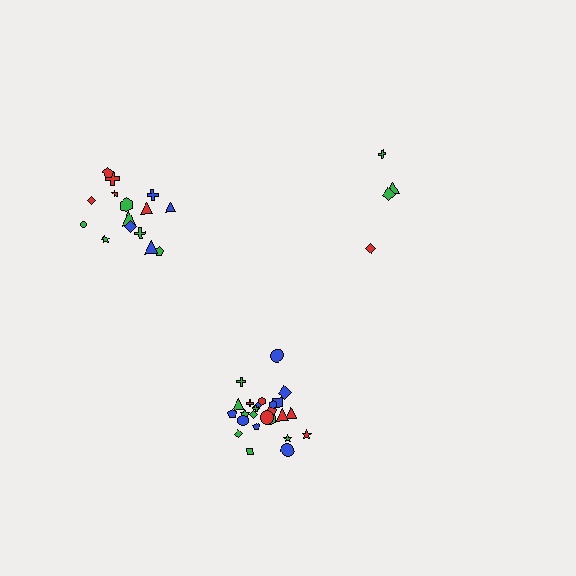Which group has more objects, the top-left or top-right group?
The top-left group.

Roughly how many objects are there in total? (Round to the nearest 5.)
Roughly 45 objects in total.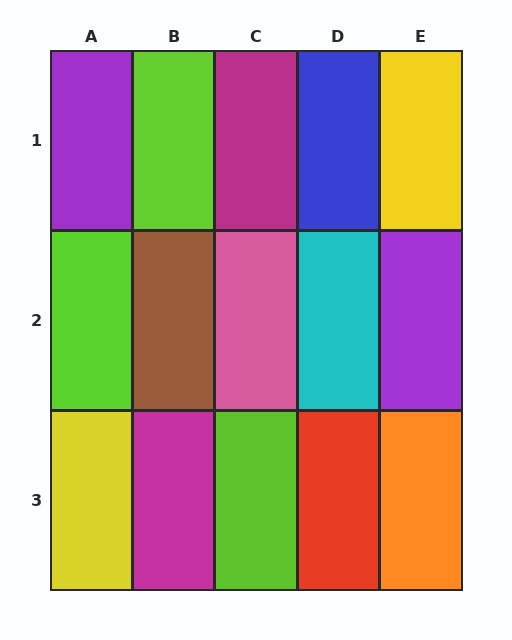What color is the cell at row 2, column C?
Pink.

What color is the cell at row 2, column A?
Lime.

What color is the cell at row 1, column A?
Purple.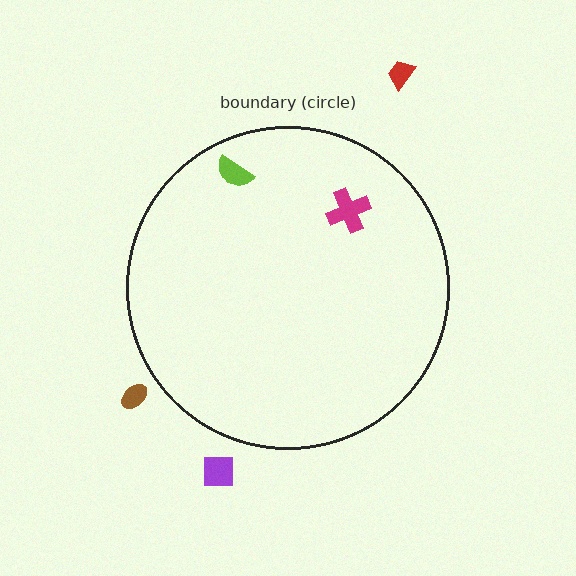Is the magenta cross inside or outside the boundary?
Inside.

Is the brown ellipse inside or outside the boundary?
Outside.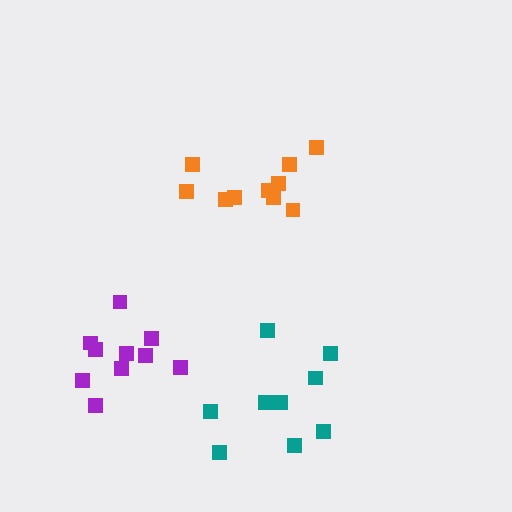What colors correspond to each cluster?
The clusters are colored: orange, teal, purple.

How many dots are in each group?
Group 1: 10 dots, Group 2: 9 dots, Group 3: 10 dots (29 total).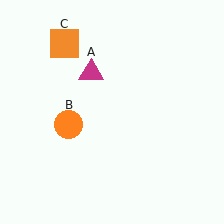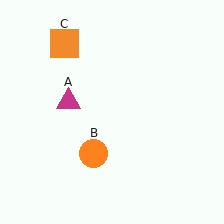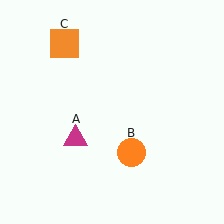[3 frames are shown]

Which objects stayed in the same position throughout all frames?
Orange square (object C) remained stationary.